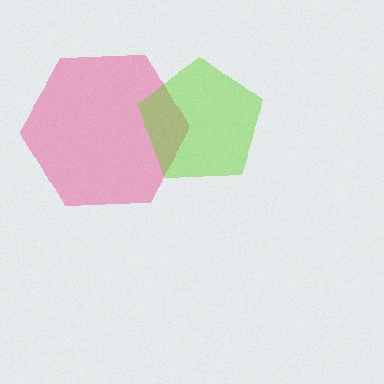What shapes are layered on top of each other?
The layered shapes are: a pink hexagon, a lime pentagon.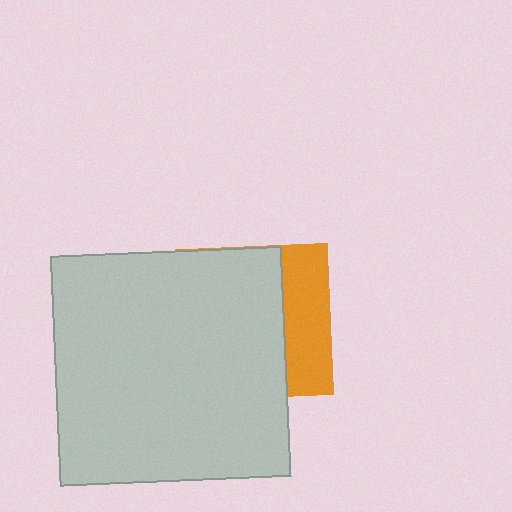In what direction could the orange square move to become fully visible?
The orange square could move right. That would shift it out from behind the light gray square entirely.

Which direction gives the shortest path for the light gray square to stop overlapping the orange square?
Moving left gives the shortest separation.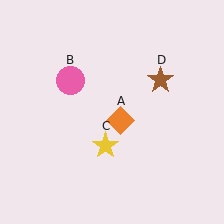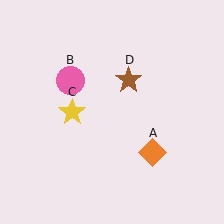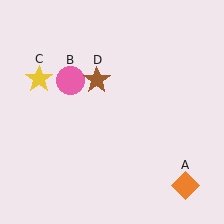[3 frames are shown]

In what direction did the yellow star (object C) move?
The yellow star (object C) moved up and to the left.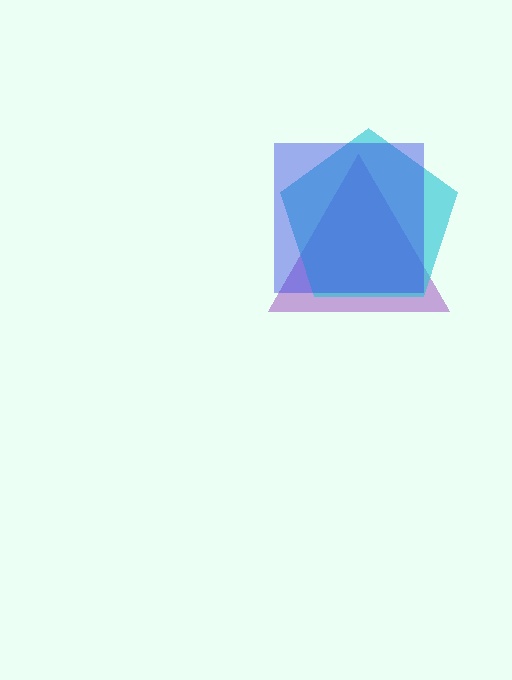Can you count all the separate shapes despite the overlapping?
Yes, there are 3 separate shapes.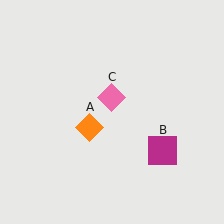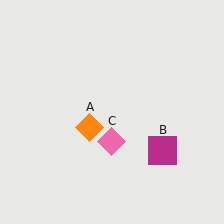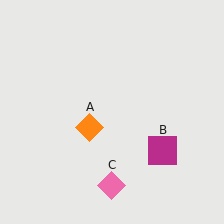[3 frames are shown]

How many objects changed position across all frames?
1 object changed position: pink diamond (object C).